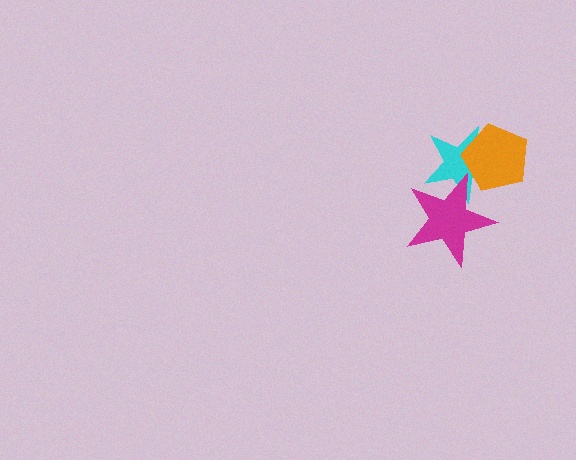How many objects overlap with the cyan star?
2 objects overlap with the cyan star.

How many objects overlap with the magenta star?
1 object overlaps with the magenta star.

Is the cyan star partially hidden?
Yes, it is partially covered by another shape.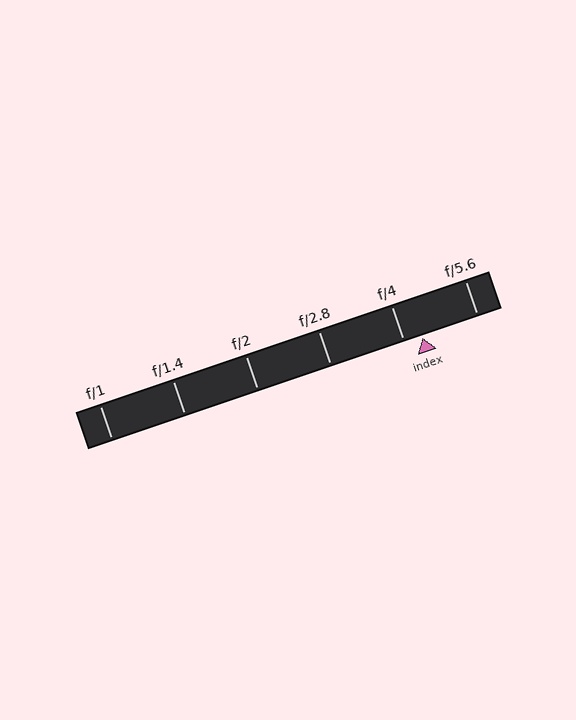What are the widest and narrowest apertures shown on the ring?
The widest aperture shown is f/1 and the narrowest is f/5.6.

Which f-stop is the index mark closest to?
The index mark is closest to f/4.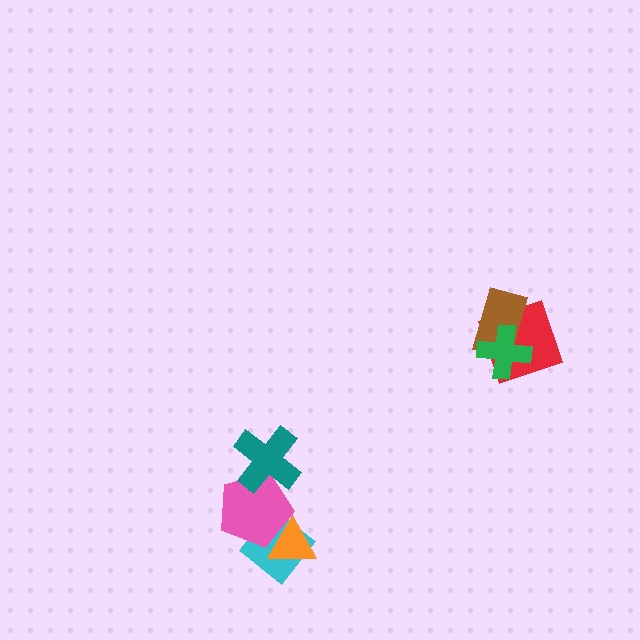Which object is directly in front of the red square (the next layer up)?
The brown rectangle is directly in front of the red square.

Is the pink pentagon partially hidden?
Yes, it is partially covered by another shape.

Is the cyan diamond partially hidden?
Yes, it is partially covered by another shape.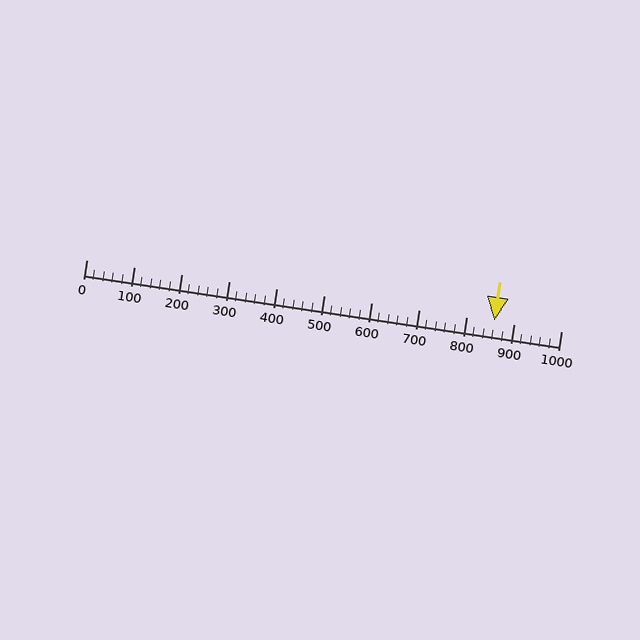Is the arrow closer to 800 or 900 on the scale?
The arrow is closer to 900.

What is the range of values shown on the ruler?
The ruler shows values from 0 to 1000.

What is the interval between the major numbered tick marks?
The major tick marks are spaced 100 units apart.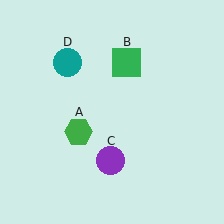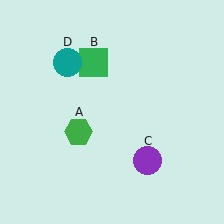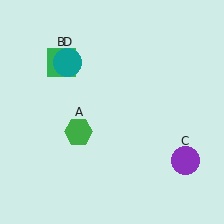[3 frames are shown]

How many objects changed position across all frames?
2 objects changed position: green square (object B), purple circle (object C).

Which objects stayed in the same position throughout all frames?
Green hexagon (object A) and teal circle (object D) remained stationary.